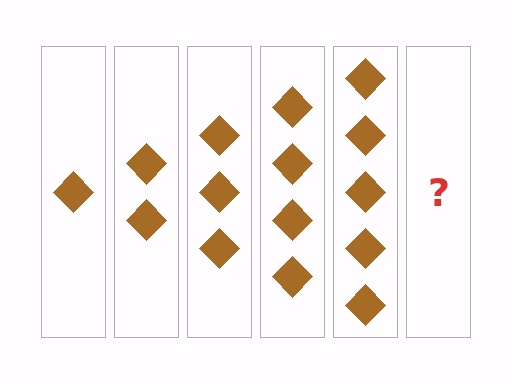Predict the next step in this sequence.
The next step is 6 diamonds.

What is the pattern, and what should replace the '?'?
The pattern is that each step adds one more diamond. The '?' should be 6 diamonds.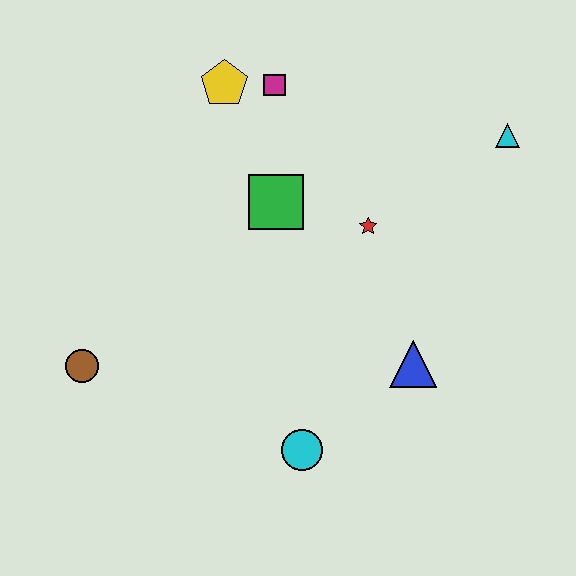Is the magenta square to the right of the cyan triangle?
No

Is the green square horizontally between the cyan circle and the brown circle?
Yes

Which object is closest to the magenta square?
The yellow pentagon is closest to the magenta square.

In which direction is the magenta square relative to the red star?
The magenta square is above the red star.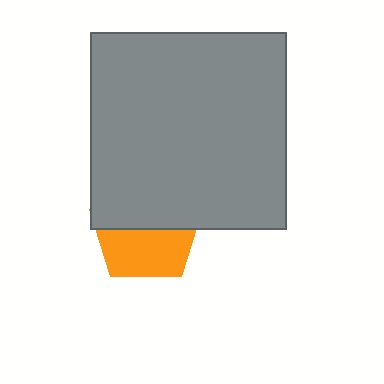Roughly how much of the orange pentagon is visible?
About half of it is visible (roughly 48%).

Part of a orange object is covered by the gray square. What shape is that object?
It is a pentagon.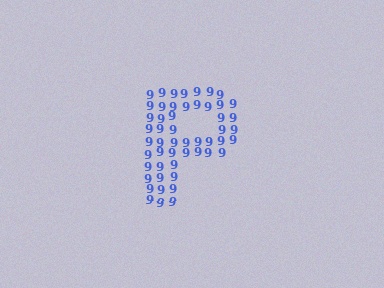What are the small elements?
The small elements are digit 9's.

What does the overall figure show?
The overall figure shows the letter P.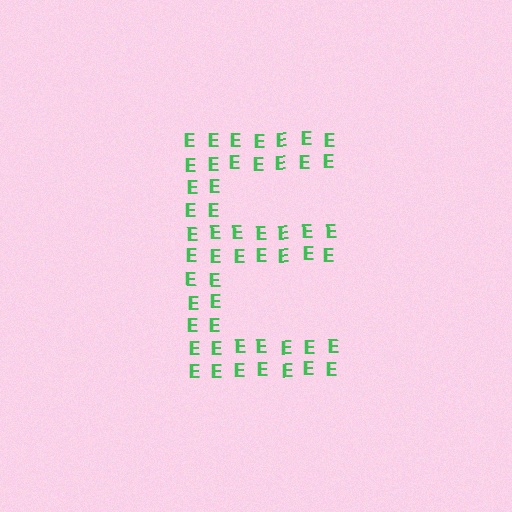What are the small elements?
The small elements are letter E's.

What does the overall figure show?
The overall figure shows the letter E.